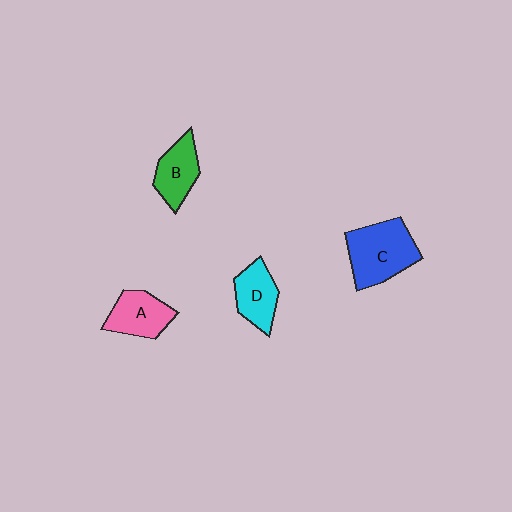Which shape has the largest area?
Shape C (blue).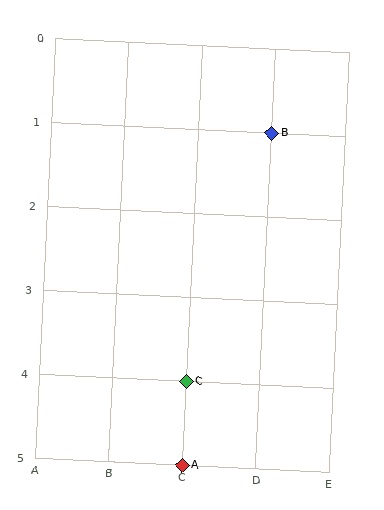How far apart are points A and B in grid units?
Points A and B are 1 column and 4 rows apart (about 4.1 grid units diagonally).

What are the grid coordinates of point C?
Point C is at grid coordinates (C, 4).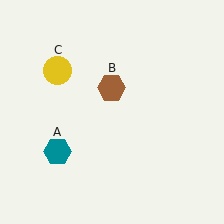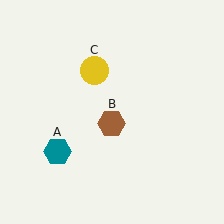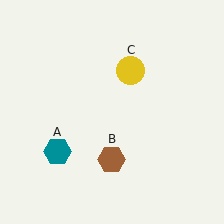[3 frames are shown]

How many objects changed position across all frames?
2 objects changed position: brown hexagon (object B), yellow circle (object C).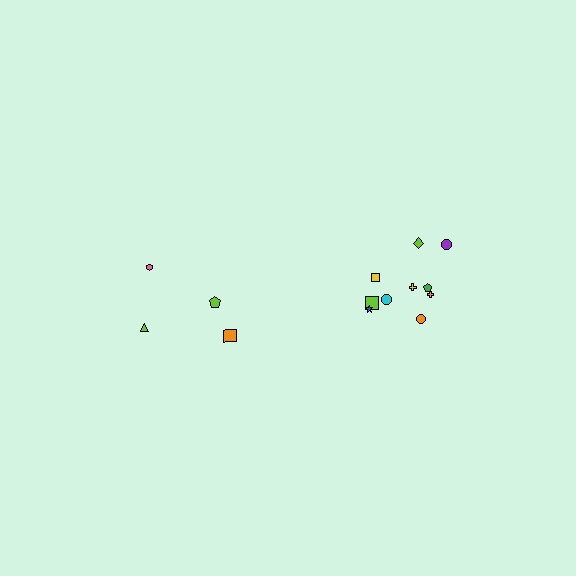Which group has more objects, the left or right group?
The right group.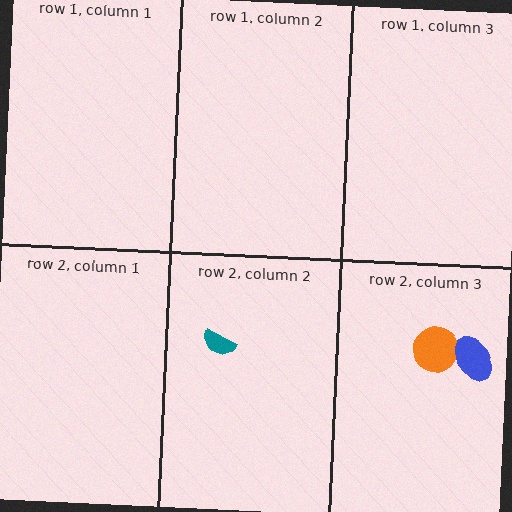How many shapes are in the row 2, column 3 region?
2.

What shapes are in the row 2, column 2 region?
The teal semicircle.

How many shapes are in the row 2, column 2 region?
1.